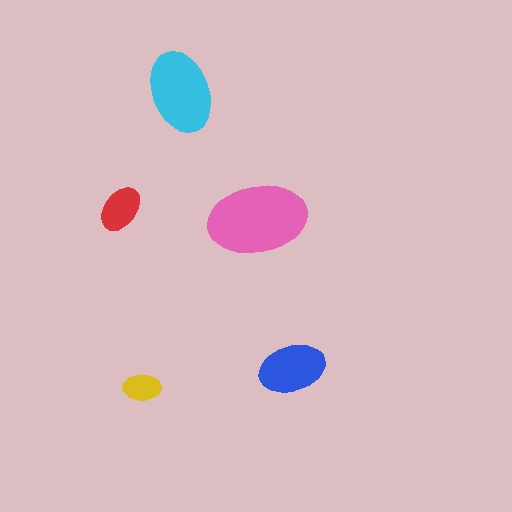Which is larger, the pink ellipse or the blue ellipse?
The pink one.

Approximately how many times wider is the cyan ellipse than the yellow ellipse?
About 2 times wider.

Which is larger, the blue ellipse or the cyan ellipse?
The cyan one.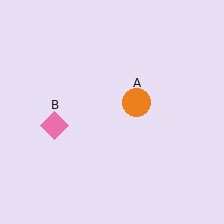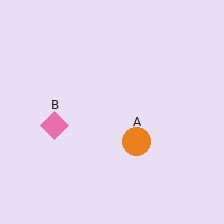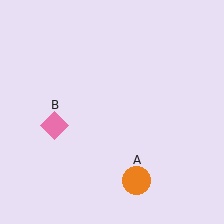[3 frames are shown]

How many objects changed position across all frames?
1 object changed position: orange circle (object A).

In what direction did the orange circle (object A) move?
The orange circle (object A) moved down.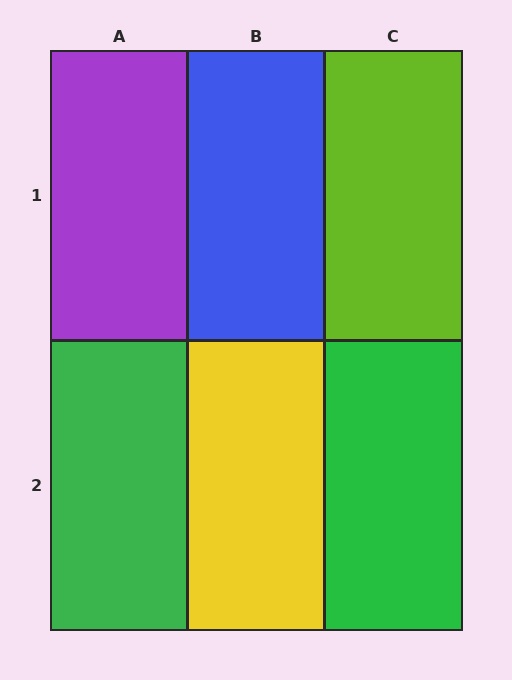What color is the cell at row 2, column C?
Green.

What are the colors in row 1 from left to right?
Purple, blue, lime.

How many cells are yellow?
1 cell is yellow.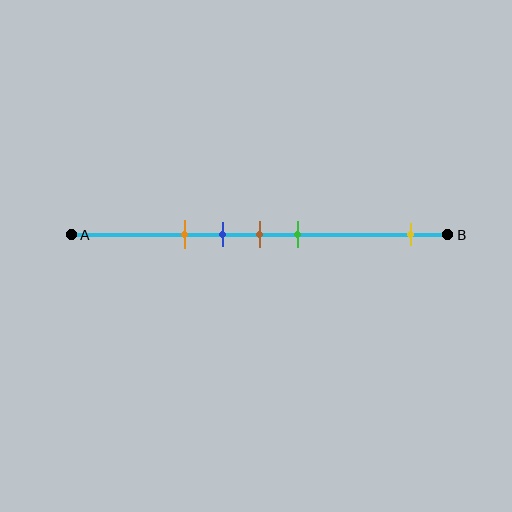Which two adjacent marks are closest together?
The blue and brown marks are the closest adjacent pair.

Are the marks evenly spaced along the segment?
No, the marks are not evenly spaced.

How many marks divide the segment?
There are 5 marks dividing the segment.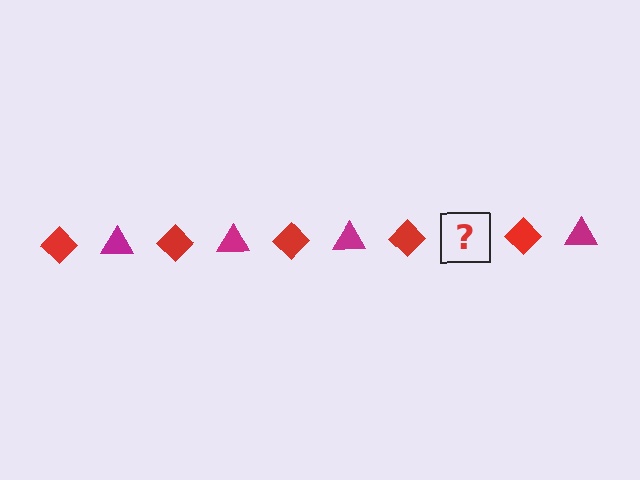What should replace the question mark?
The question mark should be replaced with a magenta triangle.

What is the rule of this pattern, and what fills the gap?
The rule is that the pattern alternates between red diamond and magenta triangle. The gap should be filled with a magenta triangle.